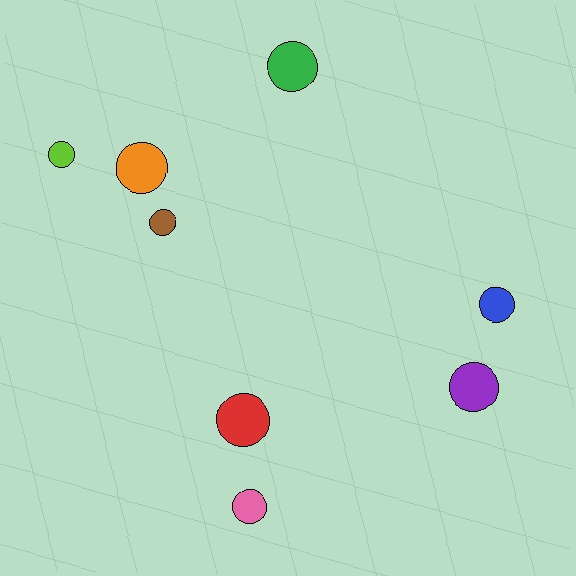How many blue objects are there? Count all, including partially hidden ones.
There is 1 blue object.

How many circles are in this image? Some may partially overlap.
There are 8 circles.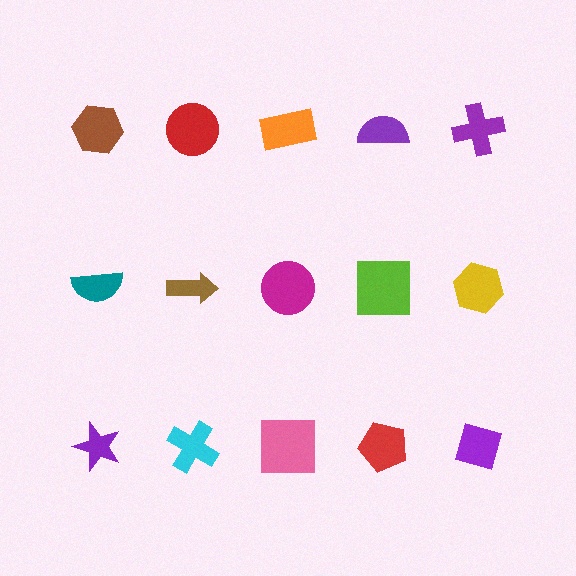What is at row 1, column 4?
A purple semicircle.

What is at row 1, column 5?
A purple cross.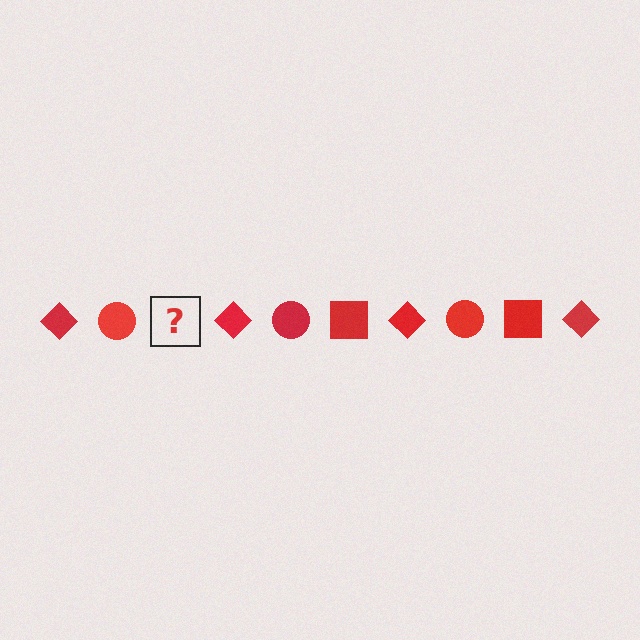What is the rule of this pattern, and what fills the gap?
The rule is that the pattern cycles through diamond, circle, square shapes in red. The gap should be filled with a red square.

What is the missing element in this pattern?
The missing element is a red square.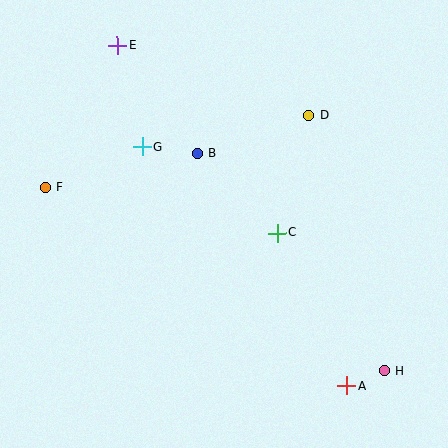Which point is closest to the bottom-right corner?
Point H is closest to the bottom-right corner.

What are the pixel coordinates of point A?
Point A is at (347, 386).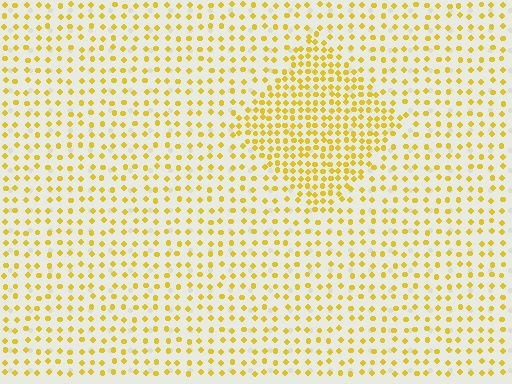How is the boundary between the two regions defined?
The boundary is defined by a change in element density (approximately 2.0x ratio). All elements are the same color, size, and shape.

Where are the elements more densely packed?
The elements are more densely packed inside the diamond boundary.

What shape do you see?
I see a diamond.